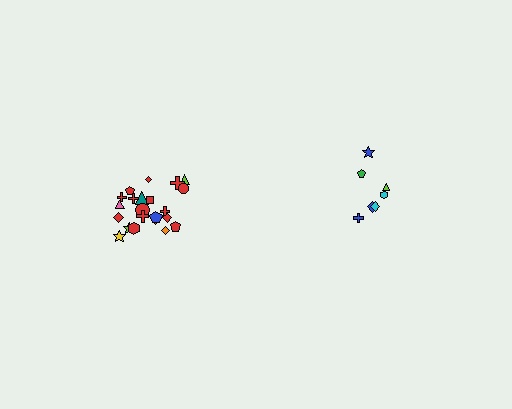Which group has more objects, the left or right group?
The left group.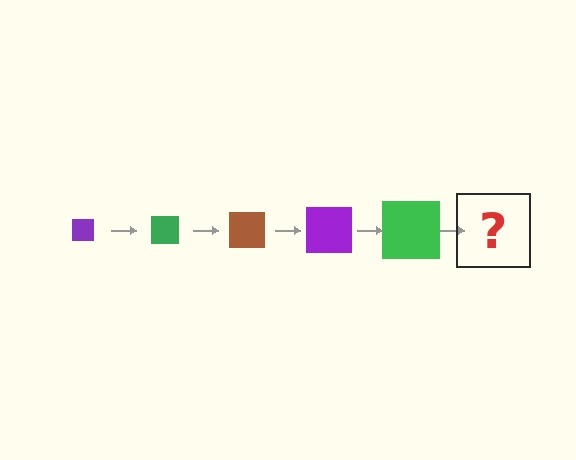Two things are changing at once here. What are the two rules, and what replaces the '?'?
The two rules are that the square grows larger each step and the color cycles through purple, green, and brown. The '?' should be a brown square, larger than the previous one.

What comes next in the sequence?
The next element should be a brown square, larger than the previous one.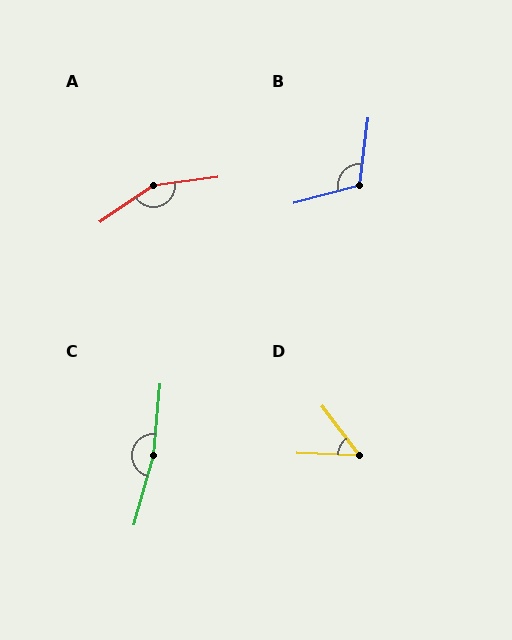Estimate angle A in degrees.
Approximately 153 degrees.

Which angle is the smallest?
D, at approximately 50 degrees.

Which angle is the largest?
C, at approximately 170 degrees.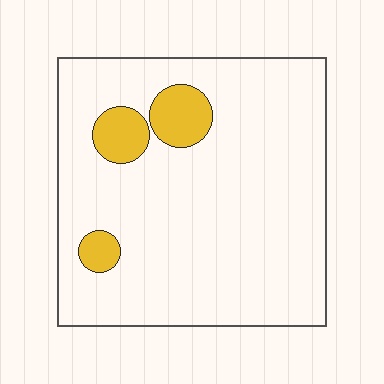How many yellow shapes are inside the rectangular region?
3.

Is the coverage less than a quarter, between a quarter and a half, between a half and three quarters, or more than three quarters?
Less than a quarter.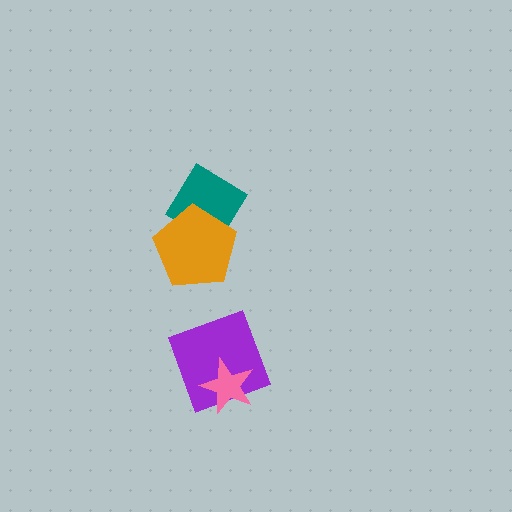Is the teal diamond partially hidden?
Yes, it is partially covered by another shape.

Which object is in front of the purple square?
The pink star is in front of the purple square.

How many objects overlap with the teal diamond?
1 object overlaps with the teal diamond.